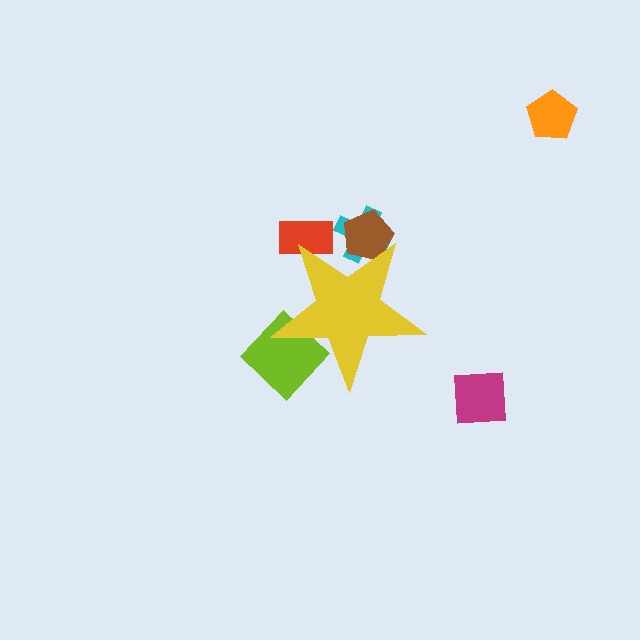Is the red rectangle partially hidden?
Yes, the red rectangle is partially hidden behind the yellow star.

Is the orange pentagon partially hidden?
No, the orange pentagon is fully visible.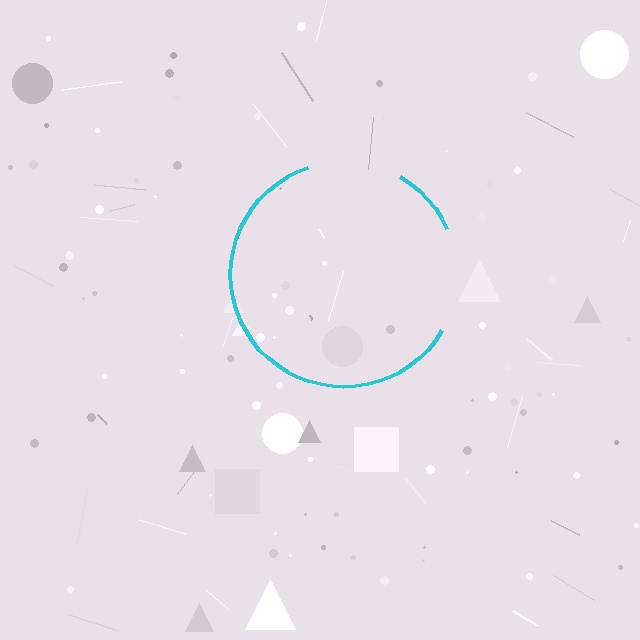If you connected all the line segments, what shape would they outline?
They would outline a circle.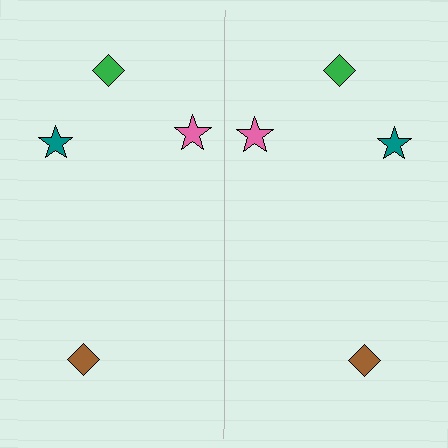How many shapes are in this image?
There are 8 shapes in this image.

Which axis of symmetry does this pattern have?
The pattern has a vertical axis of symmetry running through the center of the image.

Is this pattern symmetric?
Yes, this pattern has bilateral (reflection) symmetry.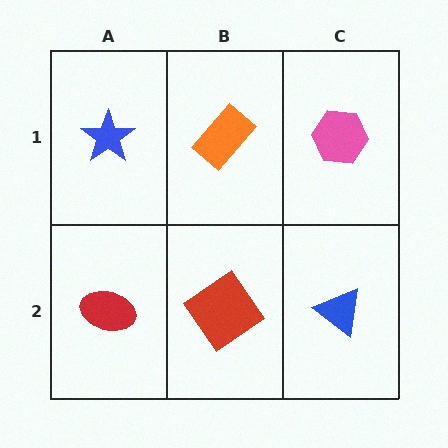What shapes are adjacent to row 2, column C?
A pink hexagon (row 1, column C), a red diamond (row 2, column B).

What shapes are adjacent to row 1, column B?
A red diamond (row 2, column B), a blue star (row 1, column A), a pink hexagon (row 1, column C).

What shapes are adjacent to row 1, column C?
A blue triangle (row 2, column C), an orange rectangle (row 1, column B).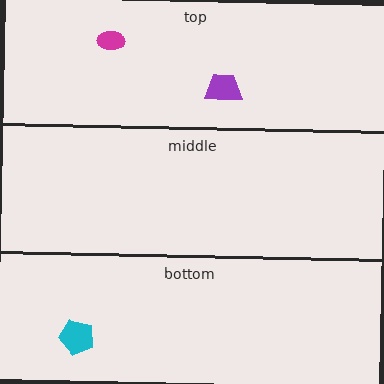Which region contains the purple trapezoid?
The top region.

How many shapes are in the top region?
2.